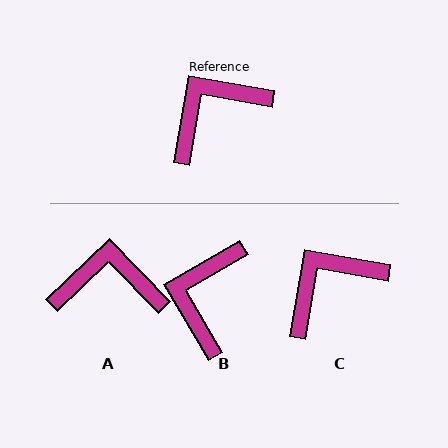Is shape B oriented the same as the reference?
No, it is off by about 41 degrees.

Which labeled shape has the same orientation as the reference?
C.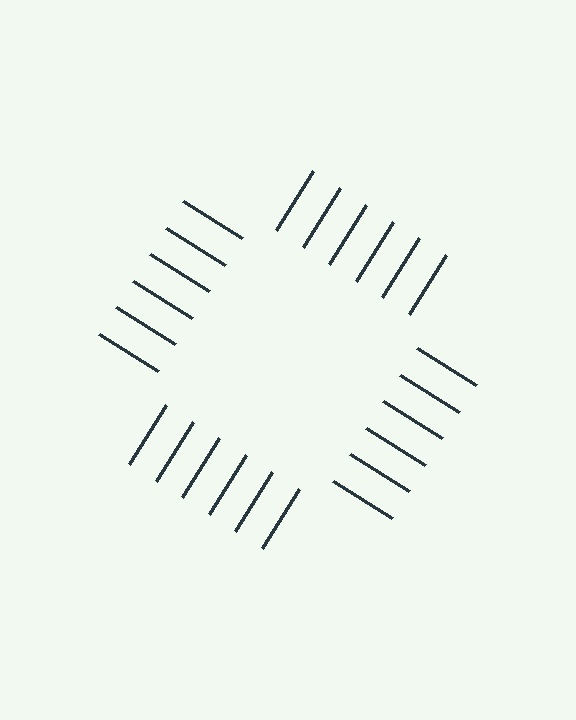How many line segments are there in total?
24 — 6 along each of the 4 edges.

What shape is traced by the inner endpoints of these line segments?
An illusory square — the line segments terminate on its edges but no continuous stroke is drawn.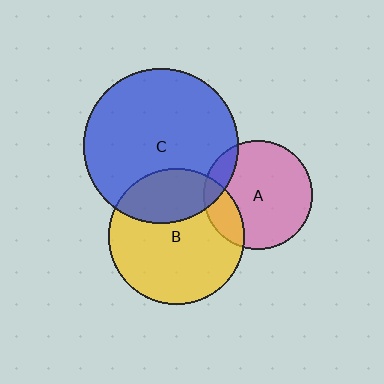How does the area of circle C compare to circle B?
Approximately 1.3 times.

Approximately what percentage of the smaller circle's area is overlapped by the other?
Approximately 30%.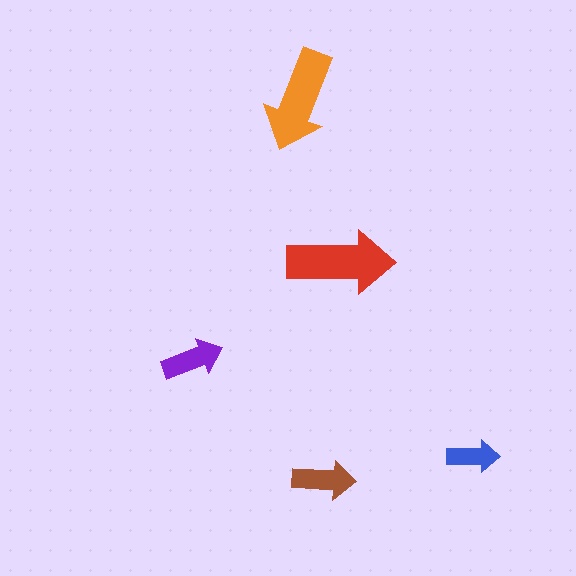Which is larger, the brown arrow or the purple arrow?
The brown one.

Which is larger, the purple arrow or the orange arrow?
The orange one.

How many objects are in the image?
There are 5 objects in the image.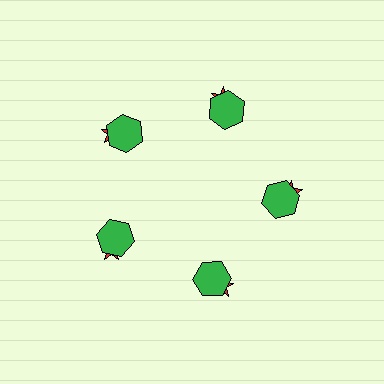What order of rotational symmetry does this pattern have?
This pattern has 5-fold rotational symmetry.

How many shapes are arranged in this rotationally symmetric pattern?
There are 10 shapes, arranged in 5 groups of 2.